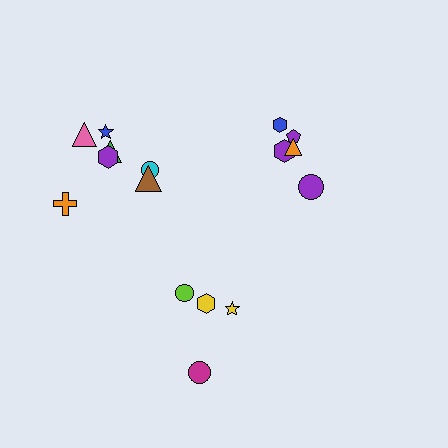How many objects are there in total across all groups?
There are 16 objects.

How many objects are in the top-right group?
There are 5 objects.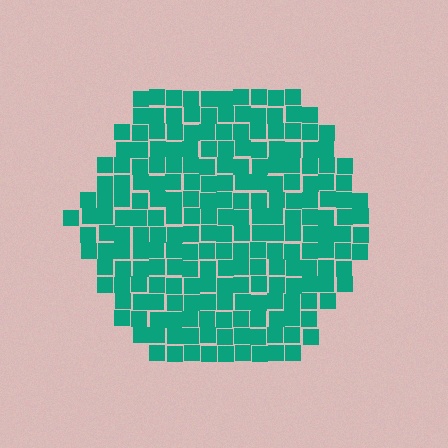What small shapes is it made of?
It is made of small squares.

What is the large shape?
The large shape is a hexagon.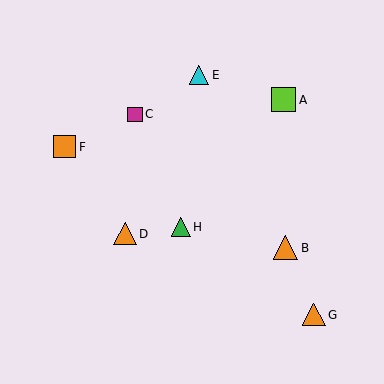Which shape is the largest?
The lime square (labeled A) is the largest.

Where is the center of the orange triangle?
The center of the orange triangle is at (314, 315).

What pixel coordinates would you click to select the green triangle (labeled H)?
Click at (181, 227) to select the green triangle H.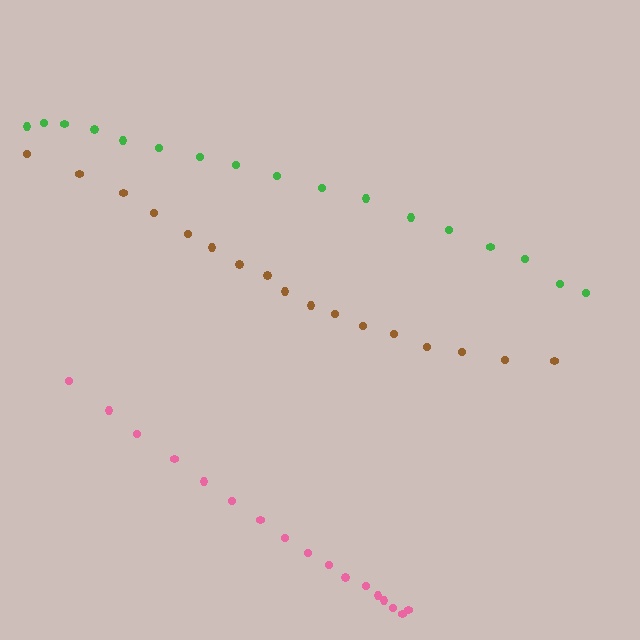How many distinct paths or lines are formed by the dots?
There are 3 distinct paths.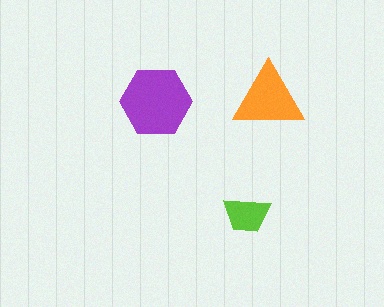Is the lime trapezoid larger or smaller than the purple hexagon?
Smaller.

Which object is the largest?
The purple hexagon.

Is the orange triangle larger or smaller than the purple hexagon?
Smaller.